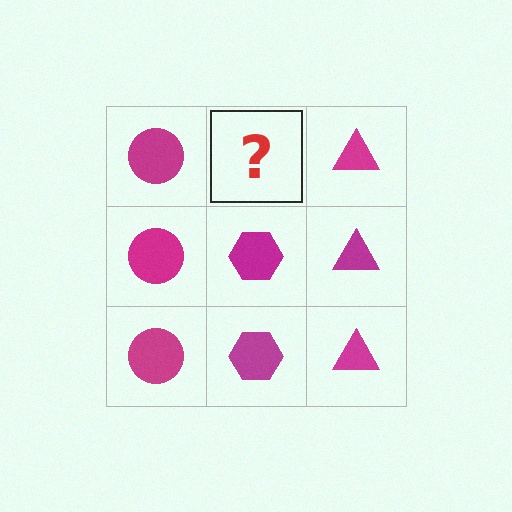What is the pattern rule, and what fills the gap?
The rule is that each column has a consistent shape. The gap should be filled with a magenta hexagon.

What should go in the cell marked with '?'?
The missing cell should contain a magenta hexagon.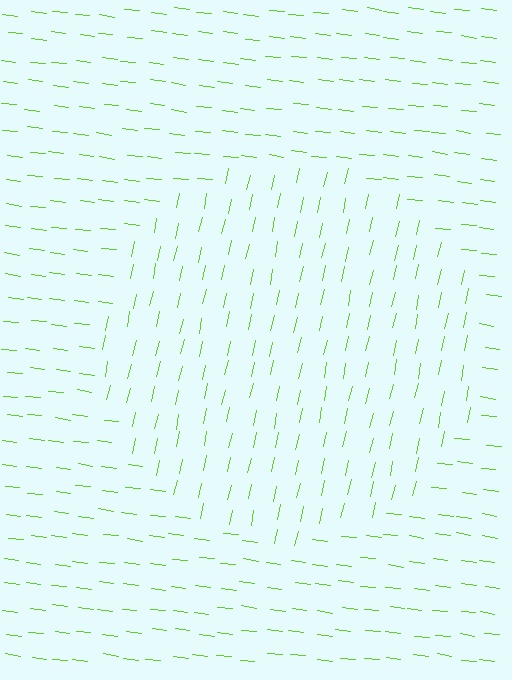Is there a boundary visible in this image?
Yes, there is a texture boundary formed by a change in line orientation.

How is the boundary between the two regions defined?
The boundary is defined purely by a change in line orientation (approximately 85 degrees difference). All lines are the same color and thickness.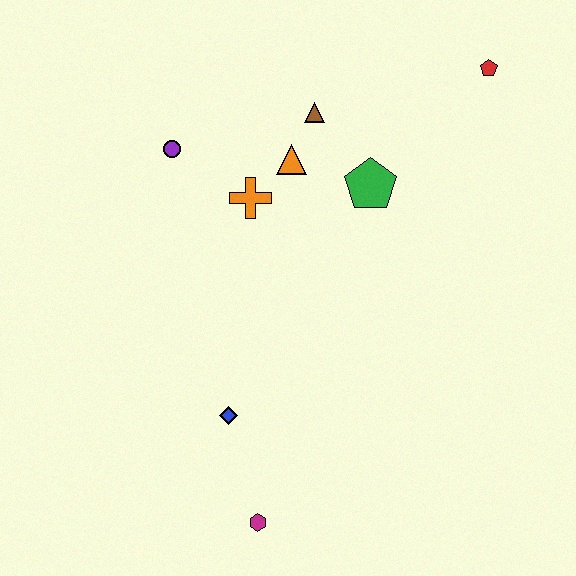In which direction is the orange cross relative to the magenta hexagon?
The orange cross is above the magenta hexagon.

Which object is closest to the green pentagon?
The orange triangle is closest to the green pentagon.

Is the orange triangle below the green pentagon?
No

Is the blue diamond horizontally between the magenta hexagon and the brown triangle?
No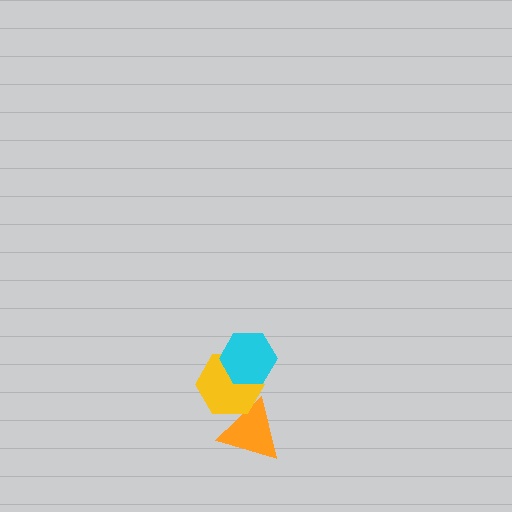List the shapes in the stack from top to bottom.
From top to bottom: the cyan hexagon, the yellow hexagon, the orange triangle.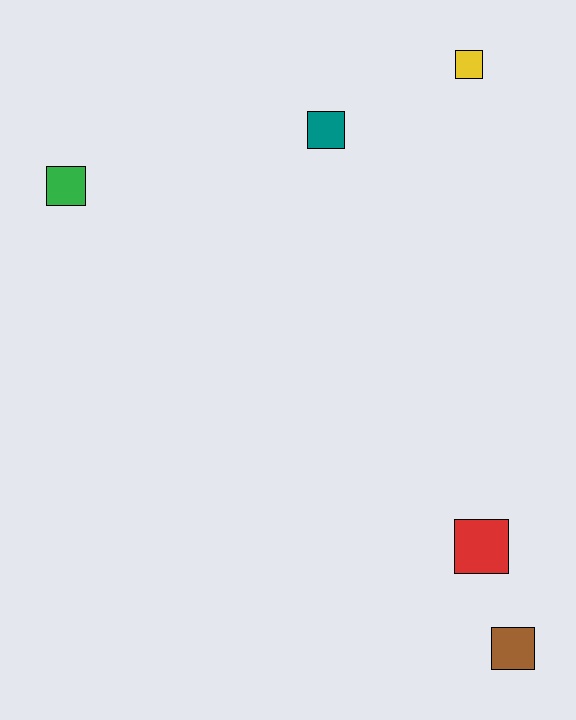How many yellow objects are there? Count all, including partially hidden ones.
There is 1 yellow object.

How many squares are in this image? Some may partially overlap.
There are 5 squares.